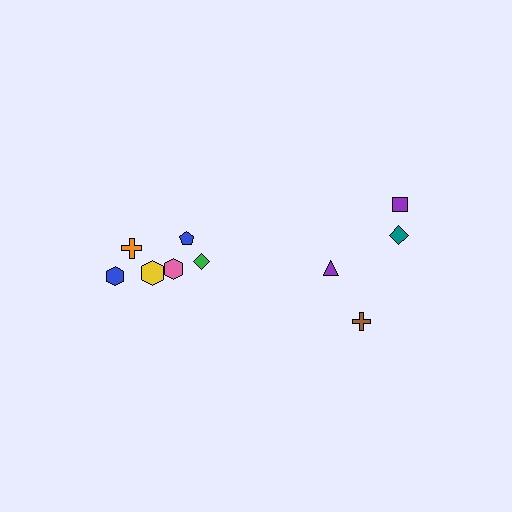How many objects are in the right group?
There are 4 objects.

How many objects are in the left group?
There are 6 objects.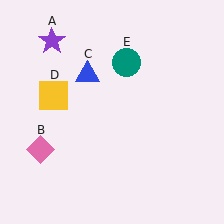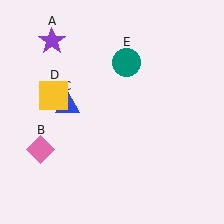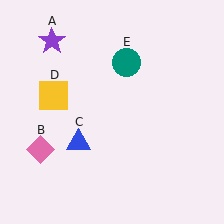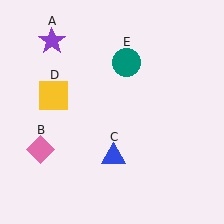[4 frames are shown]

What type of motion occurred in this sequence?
The blue triangle (object C) rotated counterclockwise around the center of the scene.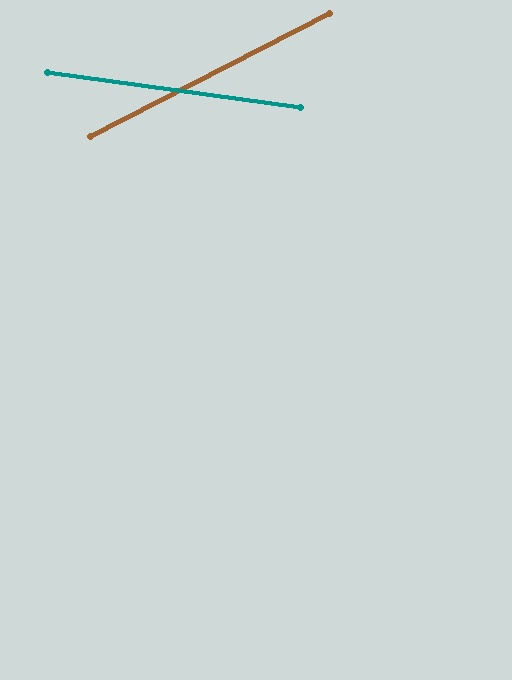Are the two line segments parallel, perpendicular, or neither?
Neither parallel nor perpendicular — they differ by about 35°.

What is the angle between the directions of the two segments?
Approximately 35 degrees.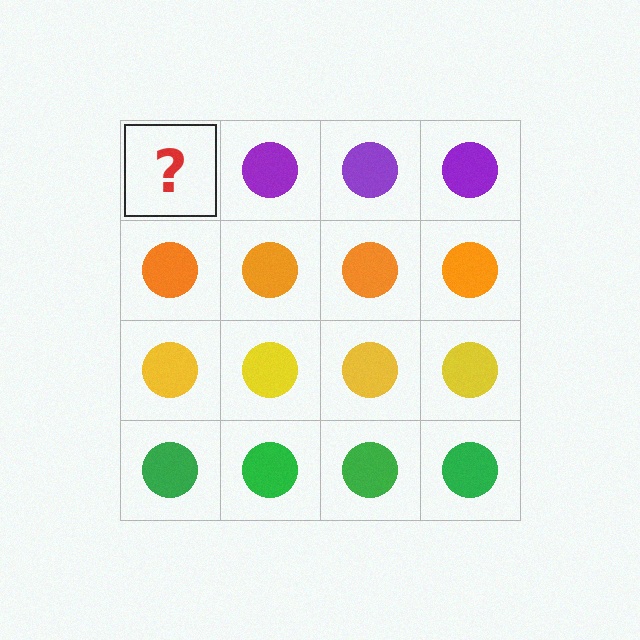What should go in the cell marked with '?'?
The missing cell should contain a purple circle.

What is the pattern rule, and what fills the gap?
The rule is that each row has a consistent color. The gap should be filled with a purple circle.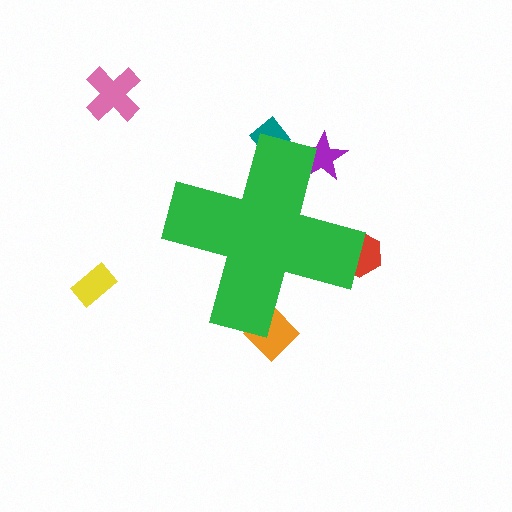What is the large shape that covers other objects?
A green cross.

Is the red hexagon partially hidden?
Yes, the red hexagon is partially hidden behind the green cross.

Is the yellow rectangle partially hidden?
No, the yellow rectangle is fully visible.